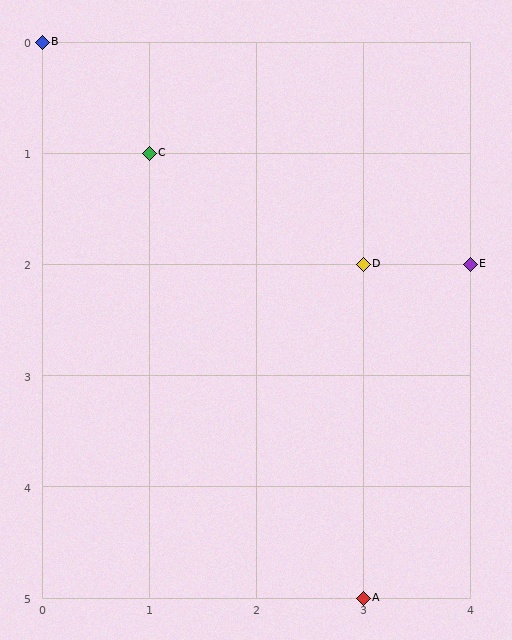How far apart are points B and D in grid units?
Points B and D are 3 columns and 2 rows apart (about 3.6 grid units diagonally).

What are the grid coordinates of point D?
Point D is at grid coordinates (3, 2).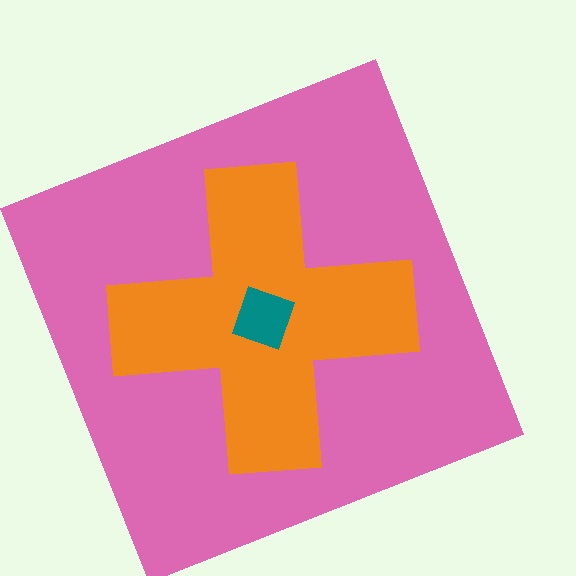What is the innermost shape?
The teal diamond.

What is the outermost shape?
The pink square.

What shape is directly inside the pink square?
The orange cross.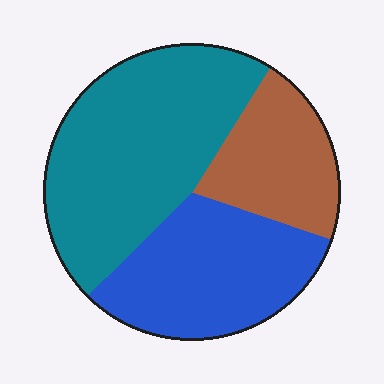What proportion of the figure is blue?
Blue takes up between a sixth and a third of the figure.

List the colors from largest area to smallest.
From largest to smallest: teal, blue, brown.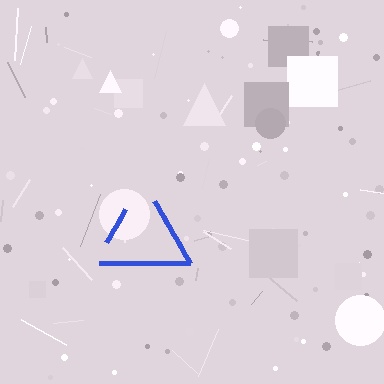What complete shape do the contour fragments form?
The contour fragments form a triangle.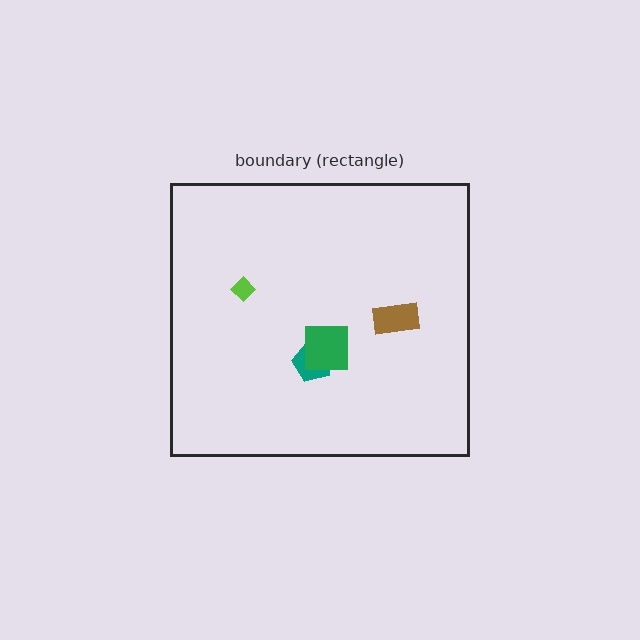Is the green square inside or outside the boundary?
Inside.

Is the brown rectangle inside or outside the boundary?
Inside.